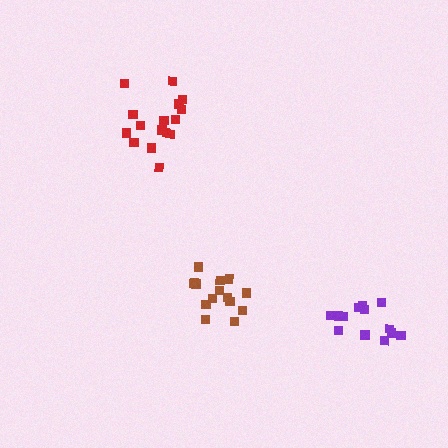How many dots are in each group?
Group 1: 14 dots, Group 2: 13 dots, Group 3: 16 dots (43 total).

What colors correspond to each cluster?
The clusters are colored: brown, purple, red.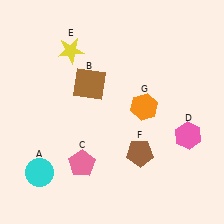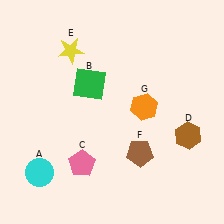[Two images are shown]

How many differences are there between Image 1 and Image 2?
There are 2 differences between the two images.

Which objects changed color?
B changed from brown to green. D changed from pink to brown.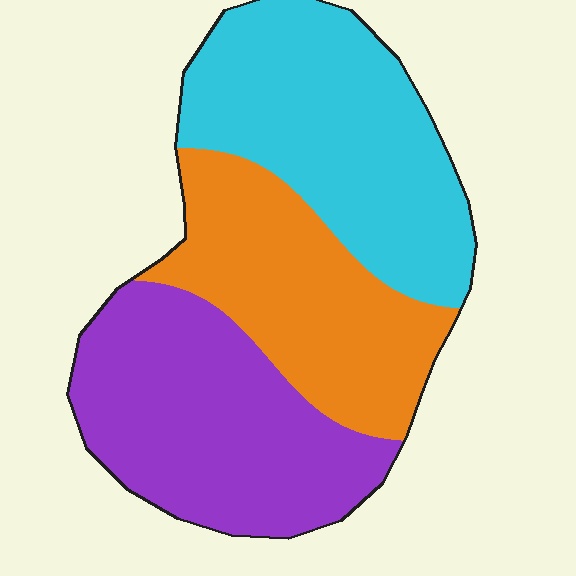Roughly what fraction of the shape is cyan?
Cyan covers around 35% of the shape.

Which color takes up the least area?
Orange, at roughly 30%.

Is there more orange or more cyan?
Cyan.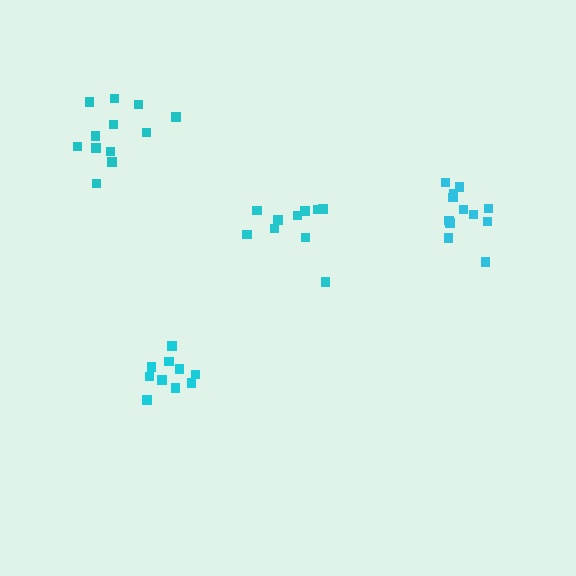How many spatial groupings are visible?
There are 4 spatial groupings.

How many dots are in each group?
Group 1: 10 dots, Group 2: 10 dots, Group 3: 12 dots, Group 4: 12 dots (44 total).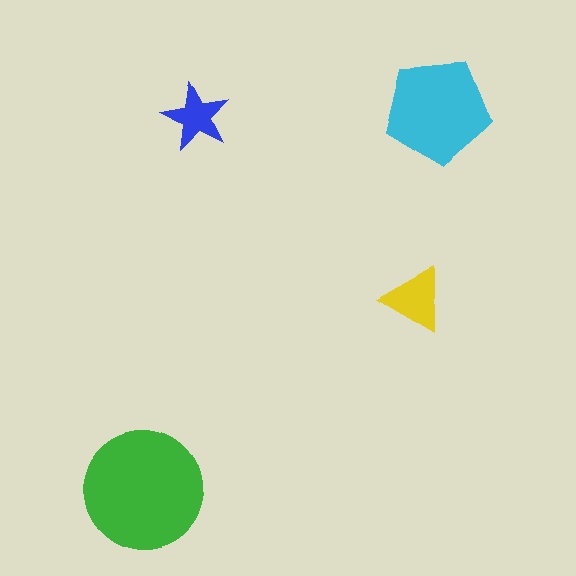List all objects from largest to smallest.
The green circle, the cyan pentagon, the yellow triangle, the blue star.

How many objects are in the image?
There are 4 objects in the image.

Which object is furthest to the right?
The cyan pentagon is rightmost.